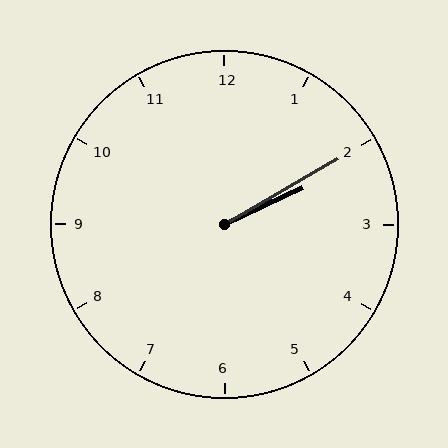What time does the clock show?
2:10.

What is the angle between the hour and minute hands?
Approximately 5 degrees.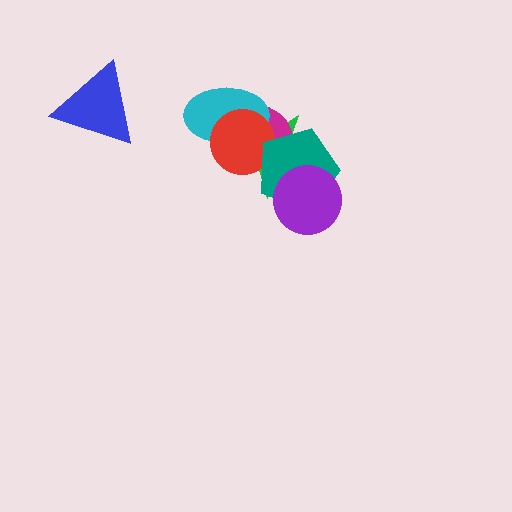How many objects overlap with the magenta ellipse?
4 objects overlap with the magenta ellipse.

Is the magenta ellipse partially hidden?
Yes, it is partially covered by another shape.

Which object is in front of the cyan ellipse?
The red circle is in front of the cyan ellipse.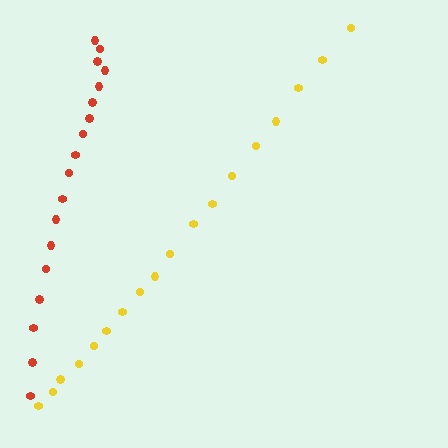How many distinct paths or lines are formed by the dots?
There are 2 distinct paths.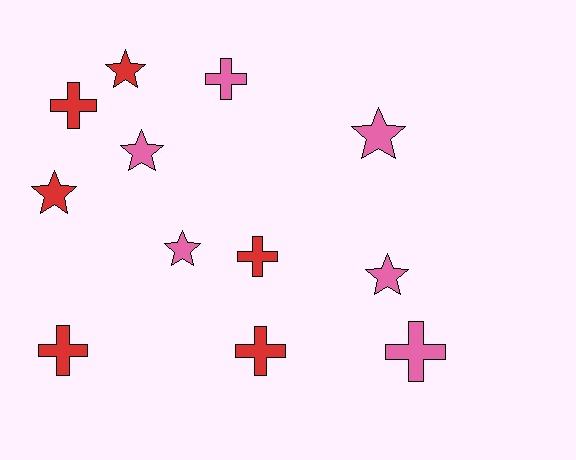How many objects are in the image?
There are 12 objects.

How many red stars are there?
There are 2 red stars.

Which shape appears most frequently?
Cross, with 6 objects.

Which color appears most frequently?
Red, with 6 objects.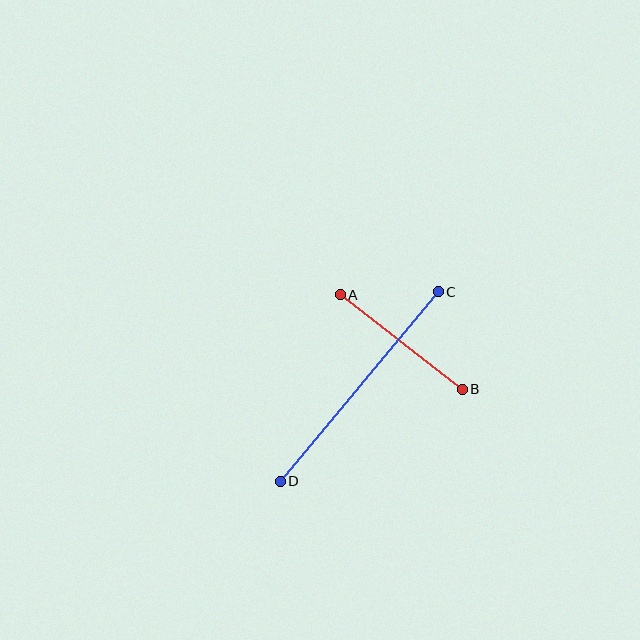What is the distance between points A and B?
The distance is approximately 154 pixels.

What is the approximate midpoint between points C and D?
The midpoint is at approximately (359, 387) pixels.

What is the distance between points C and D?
The distance is approximately 247 pixels.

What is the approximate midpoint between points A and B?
The midpoint is at approximately (401, 342) pixels.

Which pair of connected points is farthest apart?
Points C and D are farthest apart.